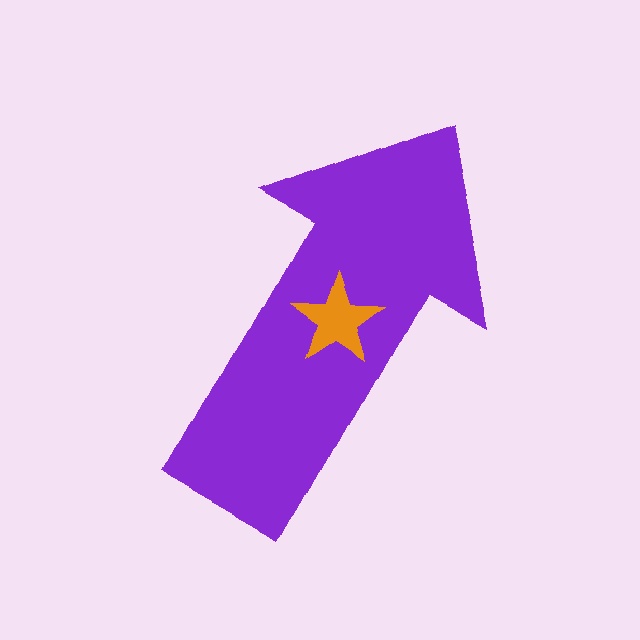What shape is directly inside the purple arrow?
The orange star.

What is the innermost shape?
The orange star.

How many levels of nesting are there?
2.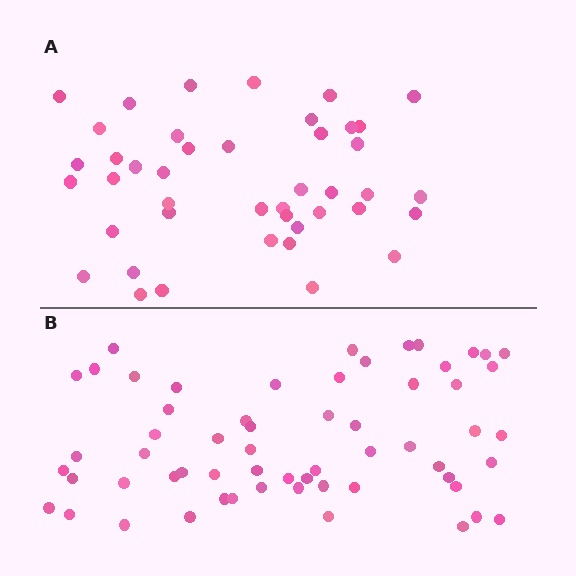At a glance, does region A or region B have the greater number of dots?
Region B (the bottom region) has more dots.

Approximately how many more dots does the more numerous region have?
Region B has approximately 15 more dots than region A.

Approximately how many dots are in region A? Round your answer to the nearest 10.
About 40 dots. (The exact count is 43, which rounds to 40.)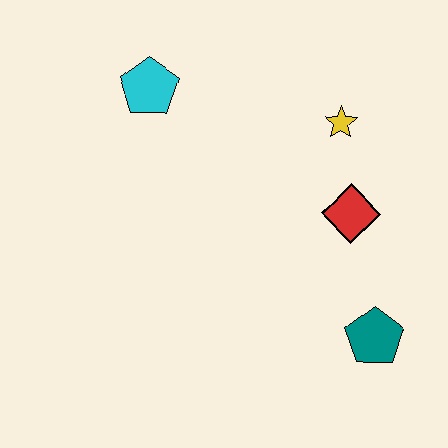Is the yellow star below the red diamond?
No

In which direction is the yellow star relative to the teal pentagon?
The yellow star is above the teal pentagon.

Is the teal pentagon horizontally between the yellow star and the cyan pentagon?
No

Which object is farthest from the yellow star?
The teal pentagon is farthest from the yellow star.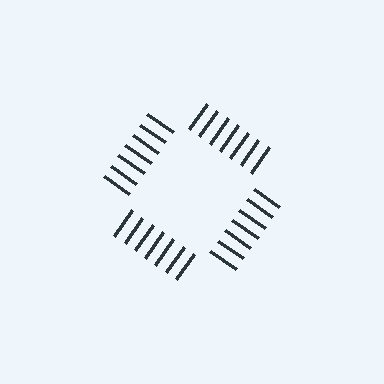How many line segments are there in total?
28 — 7 along each of the 4 edges.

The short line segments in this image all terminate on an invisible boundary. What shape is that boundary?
An illusory square — the line segments terminate on its edges but no continuous stroke is drawn.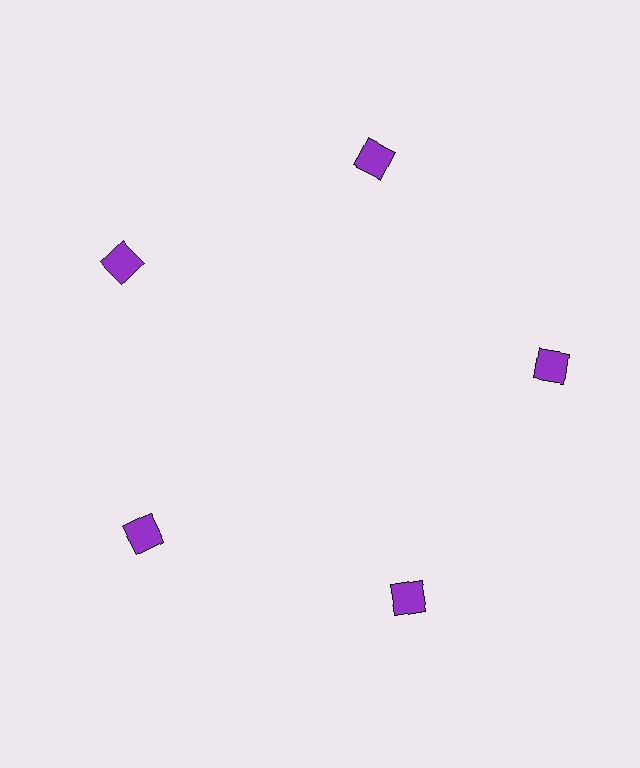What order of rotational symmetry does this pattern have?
This pattern has 5-fold rotational symmetry.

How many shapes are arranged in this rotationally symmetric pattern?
There are 5 shapes, arranged in 5 groups of 1.